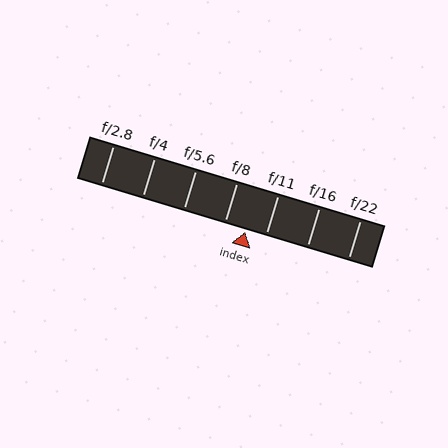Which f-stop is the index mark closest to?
The index mark is closest to f/11.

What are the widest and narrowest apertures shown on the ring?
The widest aperture shown is f/2.8 and the narrowest is f/22.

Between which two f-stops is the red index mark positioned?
The index mark is between f/8 and f/11.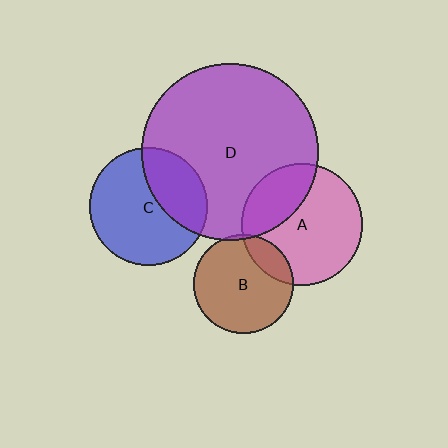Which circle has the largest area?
Circle D (purple).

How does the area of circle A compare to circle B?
Approximately 1.5 times.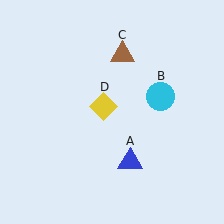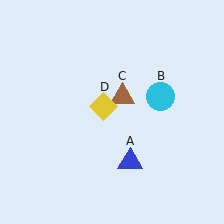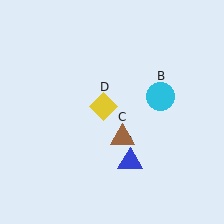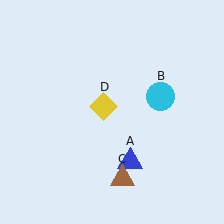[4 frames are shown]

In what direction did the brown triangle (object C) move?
The brown triangle (object C) moved down.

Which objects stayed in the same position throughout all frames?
Blue triangle (object A) and cyan circle (object B) and yellow diamond (object D) remained stationary.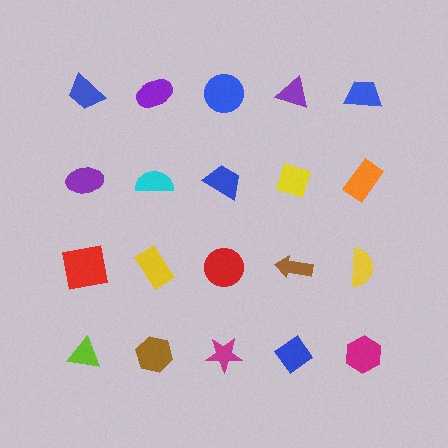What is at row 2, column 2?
A cyan semicircle.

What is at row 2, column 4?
A yellow diamond.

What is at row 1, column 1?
A blue trapezoid.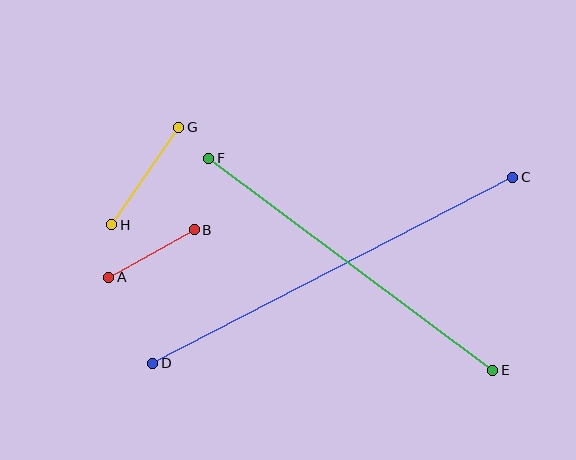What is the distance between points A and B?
The distance is approximately 98 pixels.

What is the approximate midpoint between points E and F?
The midpoint is at approximately (351, 264) pixels.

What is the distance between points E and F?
The distance is approximately 354 pixels.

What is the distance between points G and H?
The distance is approximately 118 pixels.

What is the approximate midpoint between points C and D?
The midpoint is at approximately (333, 270) pixels.